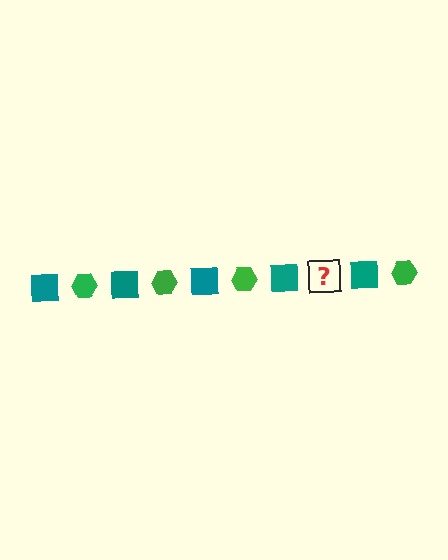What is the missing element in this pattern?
The missing element is a green hexagon.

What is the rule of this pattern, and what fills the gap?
The rule is that the pattern alternates between teal square and green hexagon. The gap should be filled with a green hexagon.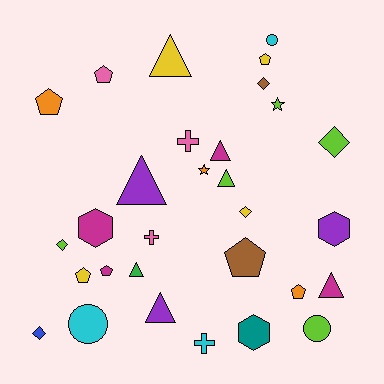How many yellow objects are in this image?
There are 4 yellow objects.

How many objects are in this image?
There are 30 objects.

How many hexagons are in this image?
There are 3 hexagons.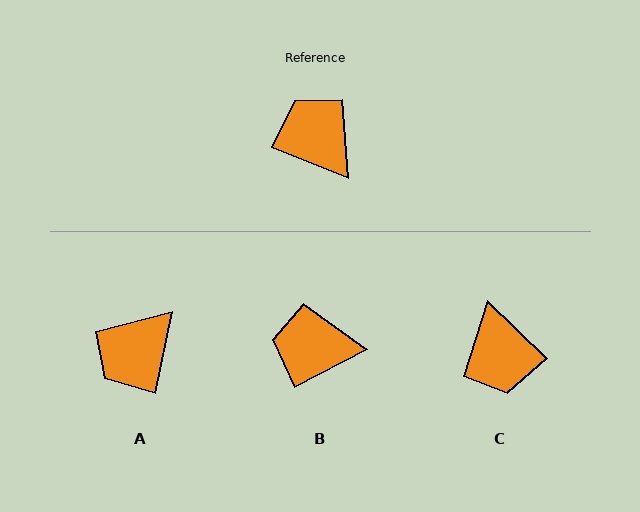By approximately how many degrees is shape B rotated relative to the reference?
Approximately 49 degrees counter-clockwise.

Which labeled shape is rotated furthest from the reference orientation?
C, about 158 degrees away.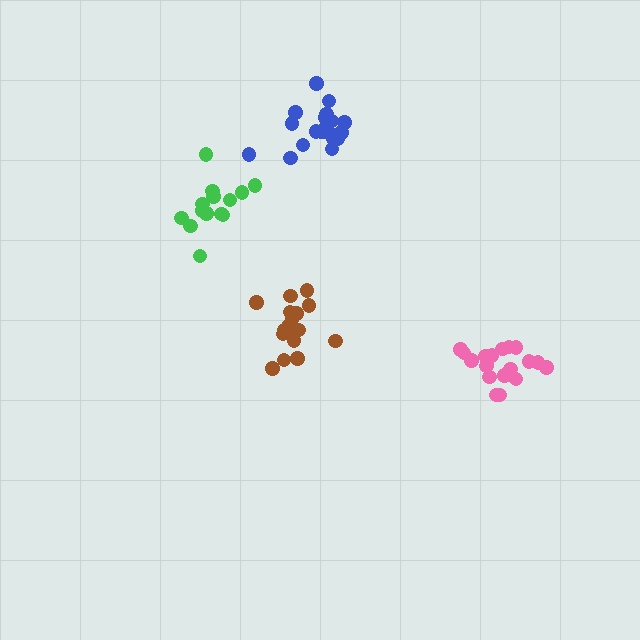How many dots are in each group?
Group 1: 20 dots, Group 2: 14 dots, Group 3: 17 dots, Group 4: 20 dots (71 total).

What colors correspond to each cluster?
The clusters are colored: blue, green, brown, pink.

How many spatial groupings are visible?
There are 4 spatial groupings.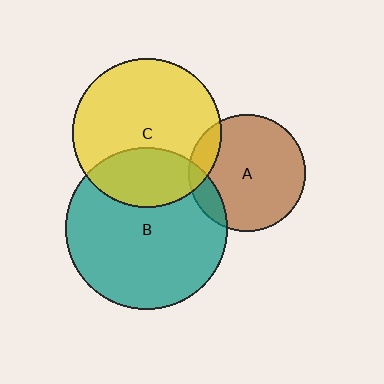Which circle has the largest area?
Circle B (teal).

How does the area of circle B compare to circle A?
Approximately 1.9 times.